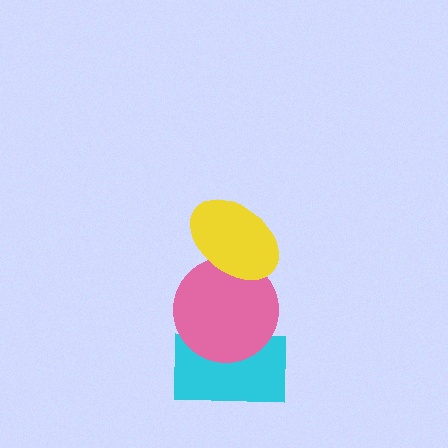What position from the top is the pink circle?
The pink circle is 2nd from the top.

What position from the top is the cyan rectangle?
The cyan rectangle is 3rd from the top.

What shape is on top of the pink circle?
The yellow ellipse is on top of the pink circle.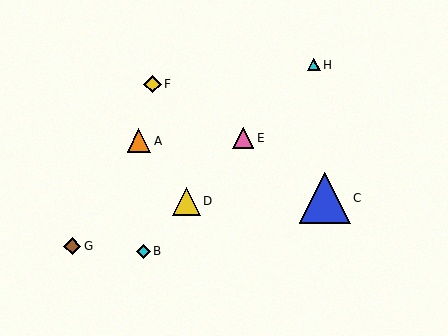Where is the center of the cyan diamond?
The center of the cyan diamond is at (143, 251).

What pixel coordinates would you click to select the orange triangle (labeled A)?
Click at (139, 141) to select the orange triangle A.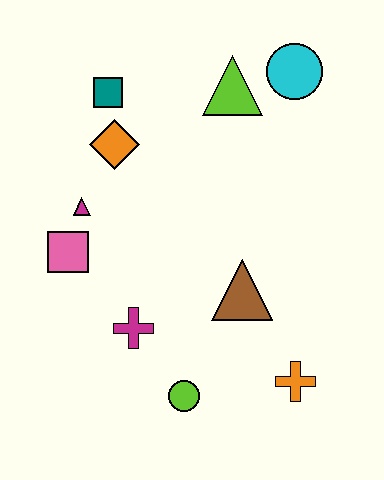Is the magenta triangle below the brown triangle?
No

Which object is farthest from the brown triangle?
The teal square is farthest from the brown triangle.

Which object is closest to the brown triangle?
The orange cross is closest to the brown triangle.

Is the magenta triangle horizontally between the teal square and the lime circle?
No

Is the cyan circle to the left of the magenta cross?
No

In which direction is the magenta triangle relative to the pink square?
The magenta triangle is above the pink square.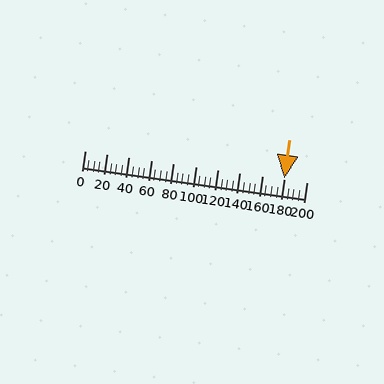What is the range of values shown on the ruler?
The ruler shows values from 0 to 200.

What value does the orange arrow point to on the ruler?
The orange arrow points to approximately 180.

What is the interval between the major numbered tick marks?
The major tick marks are spaced 20 units apart.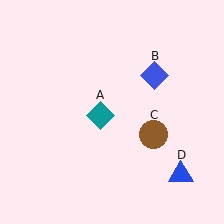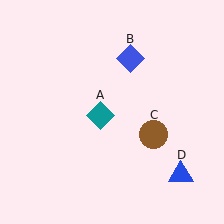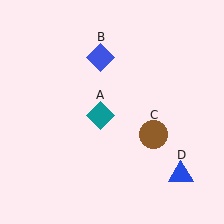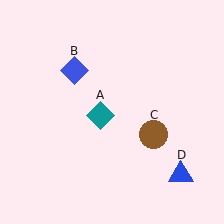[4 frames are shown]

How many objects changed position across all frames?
1 object changed position: blue diamond (object B).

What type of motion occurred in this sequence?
The blue diamond (object B) rotated counterclockwise around the center of the scene.